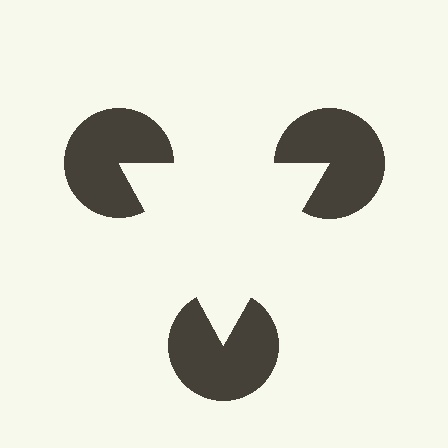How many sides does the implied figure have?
3 sides.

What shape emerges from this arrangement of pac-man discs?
An illusory triangle — its edges are inferred from the aligned wedge cuts in the pac-man discs, not physically drawn.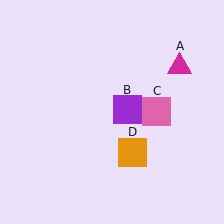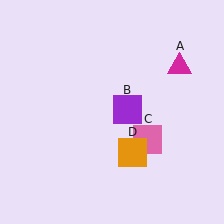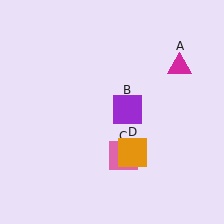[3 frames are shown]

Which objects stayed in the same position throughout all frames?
Magenta triangle (object A) and purple square (object B) and orange square (object D) remained stationary.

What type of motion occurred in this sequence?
The pink square (object C) rotated clockwise around the center of the scene.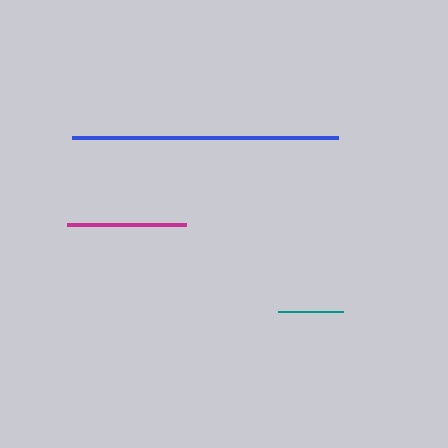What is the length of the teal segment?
The teal segment is approximately 65 pixels long.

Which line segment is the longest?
The blue line is the longest at approximately 266 pixels.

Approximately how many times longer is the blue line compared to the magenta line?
The blue line is approximately 2.2 times the length of the magenta line.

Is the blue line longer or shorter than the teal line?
The blue line is longer than the teal line.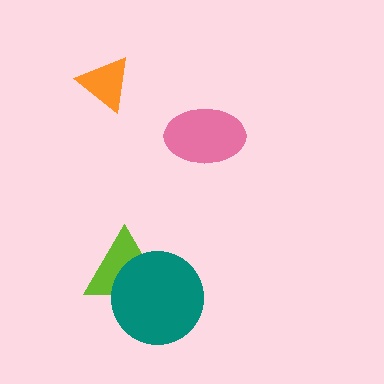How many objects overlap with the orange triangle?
0 objects overlap with the orange triangle.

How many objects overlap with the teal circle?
1 object overlaps with the teal circle.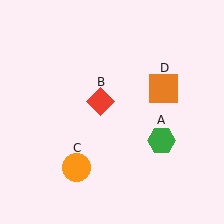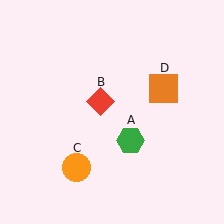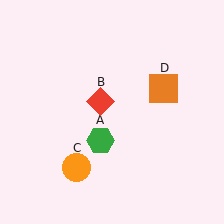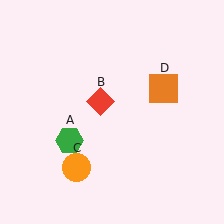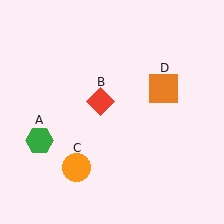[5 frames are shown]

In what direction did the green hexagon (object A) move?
The green hexagon (object A) moved left.